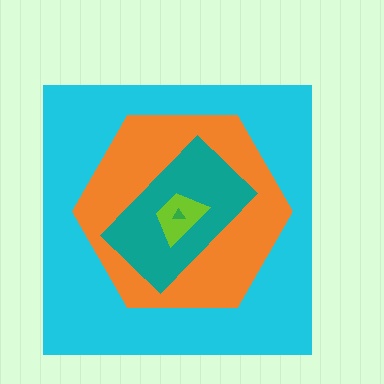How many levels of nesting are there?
5.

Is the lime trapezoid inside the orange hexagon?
Yes.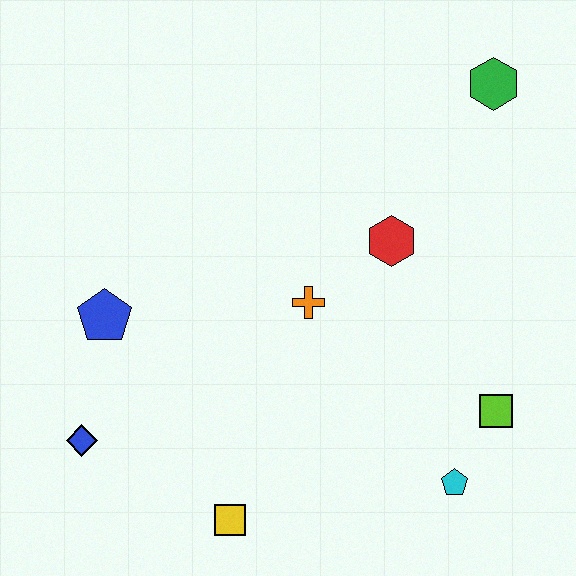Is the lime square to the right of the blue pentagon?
Yes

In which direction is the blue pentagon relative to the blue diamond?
The blue pentagon is above the blue diamond.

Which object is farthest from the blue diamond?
The green hexagon is farthest from the blue diamond.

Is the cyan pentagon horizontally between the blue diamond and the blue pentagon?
No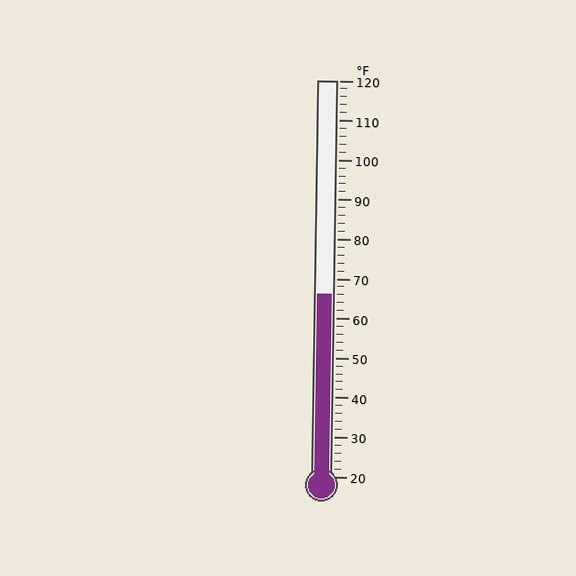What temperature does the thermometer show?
The thermometer shows approximately 66°F.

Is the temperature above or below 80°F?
The temperature is below 80°F.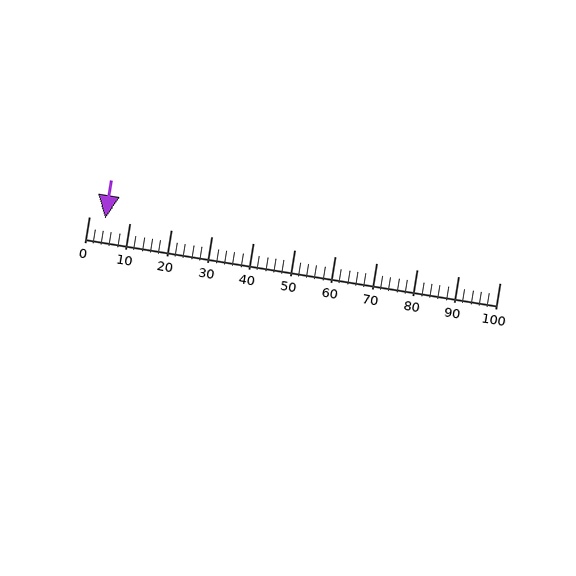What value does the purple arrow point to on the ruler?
The purple arrow points to approximately 4.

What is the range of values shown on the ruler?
The ruler shows values from 0 to 100.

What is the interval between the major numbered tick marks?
The major tick marks are spaced 10 units apart.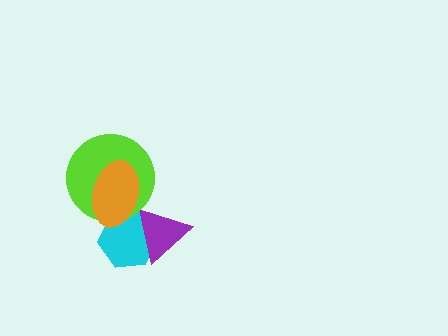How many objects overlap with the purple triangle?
1 object overlaps with the purple triangle.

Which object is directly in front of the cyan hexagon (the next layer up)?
The purple triangle is directly in front of the cyan hexagon.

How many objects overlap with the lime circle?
2 objects overlap with the lime circle.